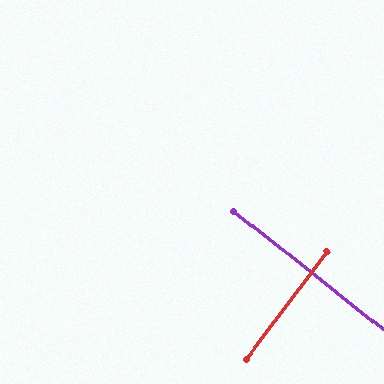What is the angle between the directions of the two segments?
Approximately 88 degrees.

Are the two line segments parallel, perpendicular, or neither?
Perpendicular — they meet at approximately 88°.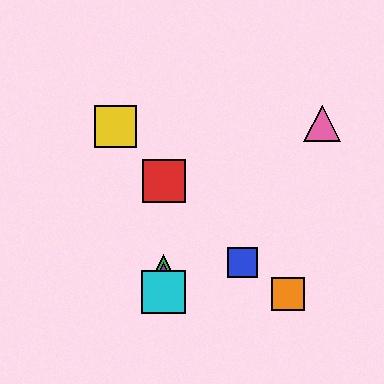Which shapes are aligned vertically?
The red square, the green triangle, the purple triangle, the cyan square are aligned vertically.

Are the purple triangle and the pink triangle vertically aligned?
No, the purple triangle is at x≈164 and the pink triangle is at x≈322.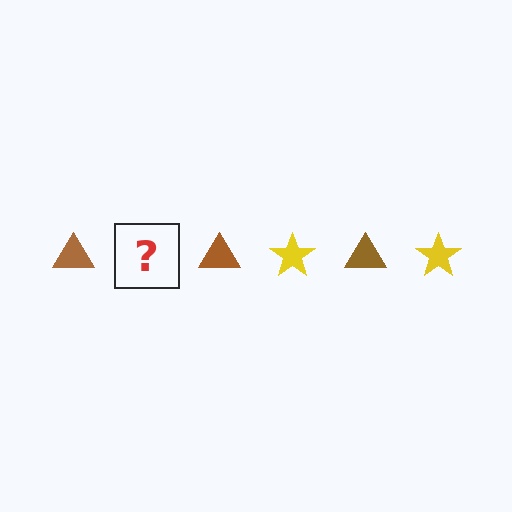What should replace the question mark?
The question mark should be replaced with a yellow star.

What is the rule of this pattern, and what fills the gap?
The rule is that the pattern alternates between brown triangle and yellow star. The gap should be filled with a yellow star.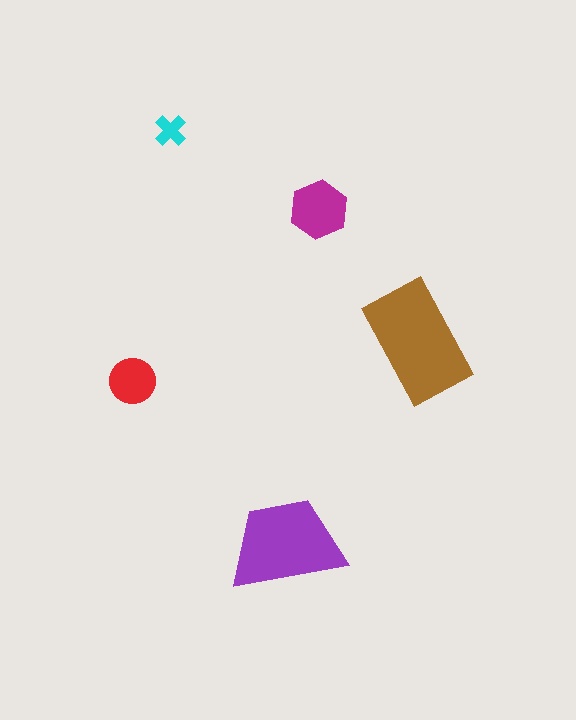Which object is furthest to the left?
The red circle is leftmost.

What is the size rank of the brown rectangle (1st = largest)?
1st.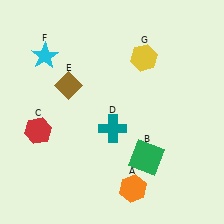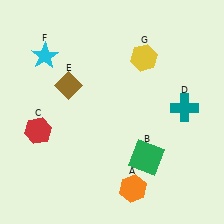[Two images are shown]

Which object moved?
The teal cross (D) moved right.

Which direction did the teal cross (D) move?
The teal cross (D) moved right.